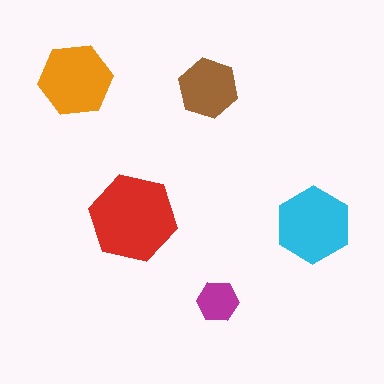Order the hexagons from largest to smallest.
the red one, the cyan one, the orange one, the brown one, the magenta one.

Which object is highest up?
The orange hexagon is topmost.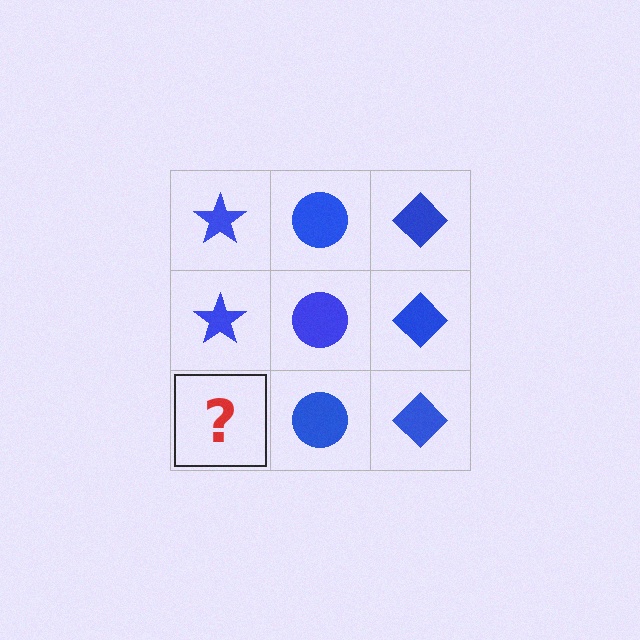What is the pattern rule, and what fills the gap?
The rule is that each column has a consistent shape. The gap should be filled with a blue star.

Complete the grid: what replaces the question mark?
The question mark should be replaced with a blue star.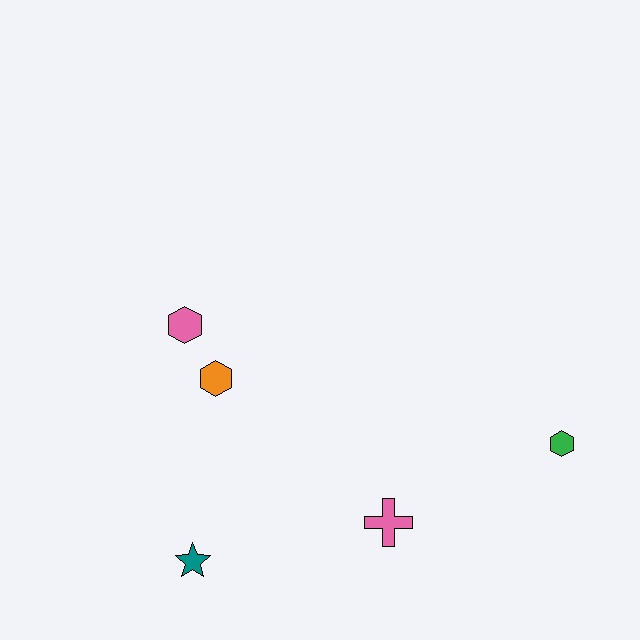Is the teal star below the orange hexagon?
Yes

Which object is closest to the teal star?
The orange hexagon is closest to the teal star.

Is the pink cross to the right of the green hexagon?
No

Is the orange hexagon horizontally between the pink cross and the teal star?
Yes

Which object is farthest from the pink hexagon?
The green hexagon is farthest from the pink hexagon.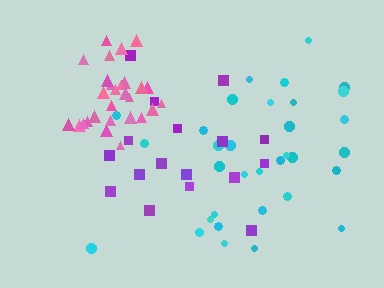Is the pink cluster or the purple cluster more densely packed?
Pink.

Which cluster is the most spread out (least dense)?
Purple.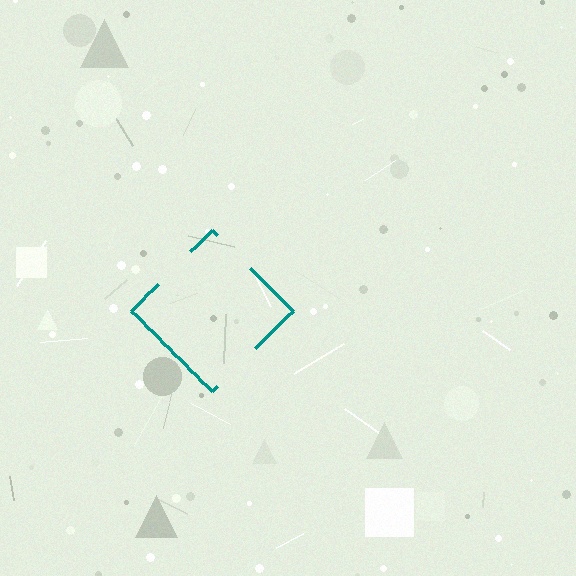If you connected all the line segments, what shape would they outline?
They would outline a diamond.